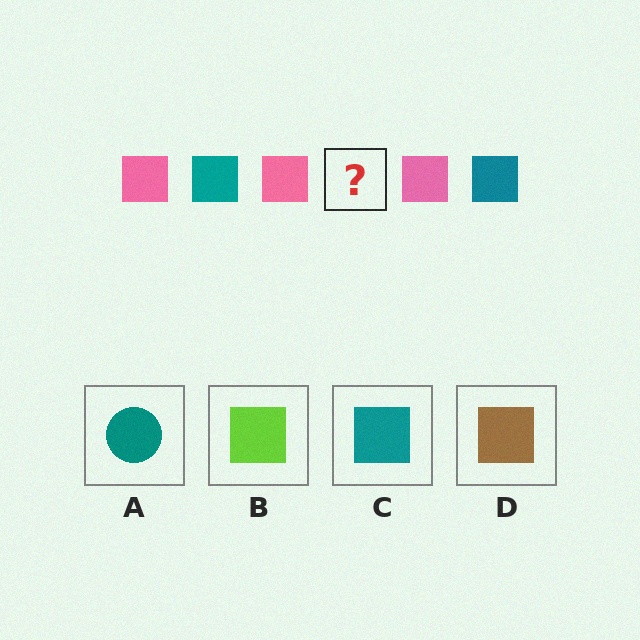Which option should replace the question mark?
Option C.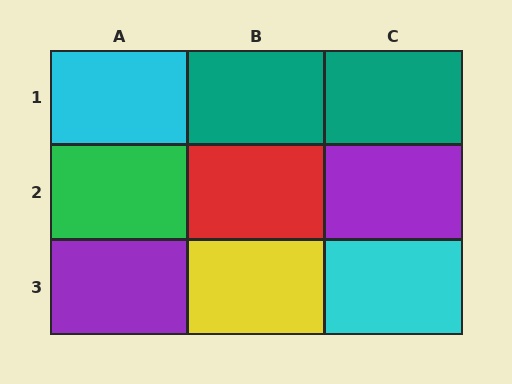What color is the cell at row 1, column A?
Cyan.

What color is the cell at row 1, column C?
Teal.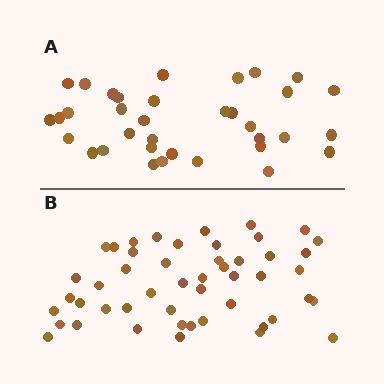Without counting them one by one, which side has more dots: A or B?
Region B (the bottom region) has more dots.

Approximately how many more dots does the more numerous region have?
Region B has approximately 15 more dots than region A.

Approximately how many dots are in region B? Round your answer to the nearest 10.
About 50 dots. (The exact count is 49, which rounds to 50.)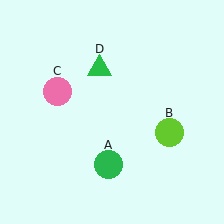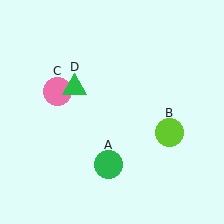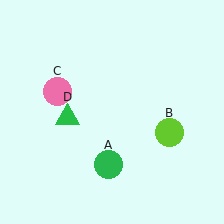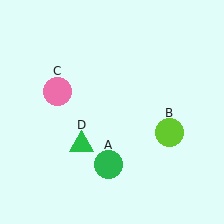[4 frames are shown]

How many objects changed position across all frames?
1 object changed position: green triangle (object D).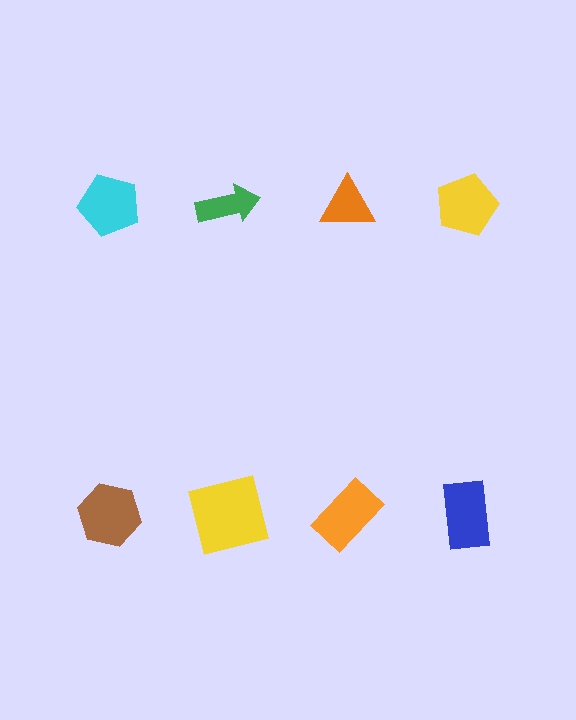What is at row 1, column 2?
A green arrow.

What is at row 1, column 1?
A cyan pentagon.